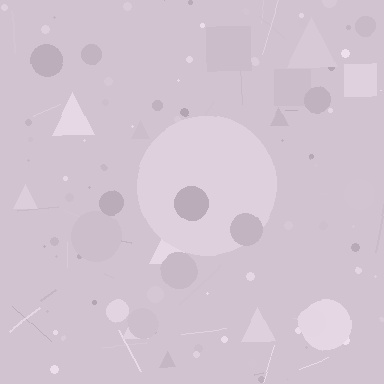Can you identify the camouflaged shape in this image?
The camouflaged shape is a circle.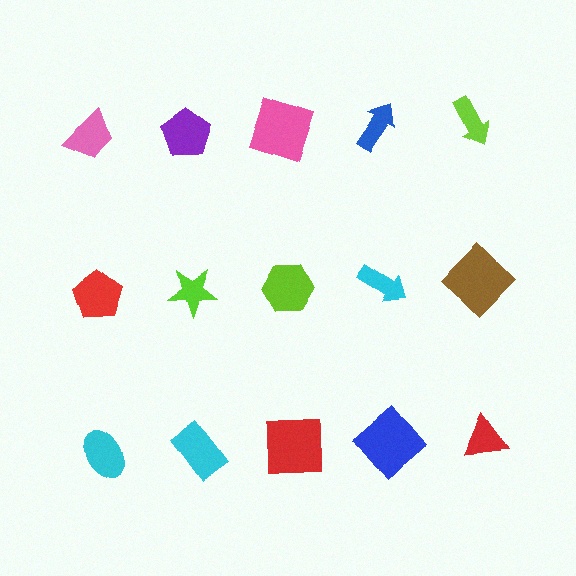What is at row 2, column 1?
A red pentagon.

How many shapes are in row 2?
5 shapes.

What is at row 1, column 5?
A lime arrow.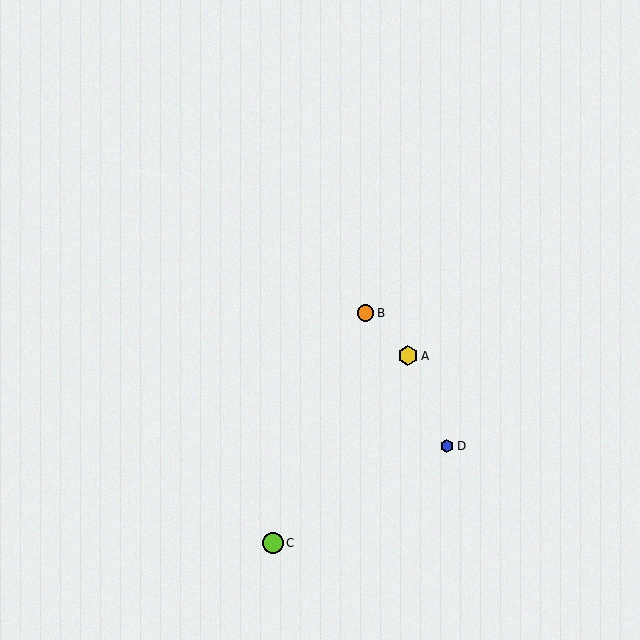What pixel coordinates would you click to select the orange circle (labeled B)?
Click at (365, 313) to select the orange circle B.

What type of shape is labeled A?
Shape A is a yellow hexagon.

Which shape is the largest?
The lime circle (labeled C) is the largest.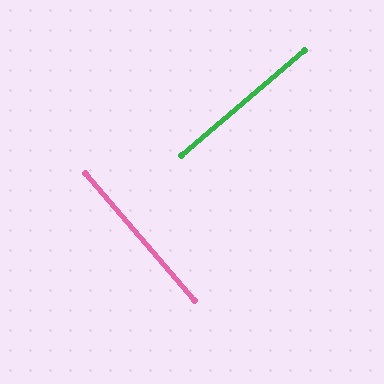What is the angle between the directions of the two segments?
Approximately 90 degrees.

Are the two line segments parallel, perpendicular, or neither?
Perpendicular — they meet at approximately 90°.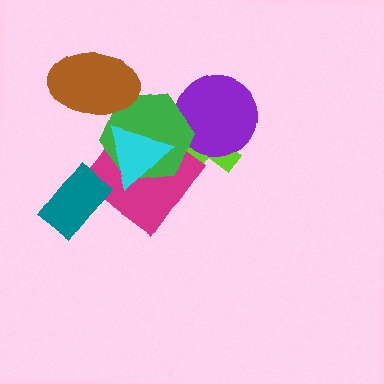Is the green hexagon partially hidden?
Yes, it is partially covered by another shape.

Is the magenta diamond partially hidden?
Yes, it is partially covered by another shape.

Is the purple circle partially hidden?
Yes, it is partially covered by another shape.